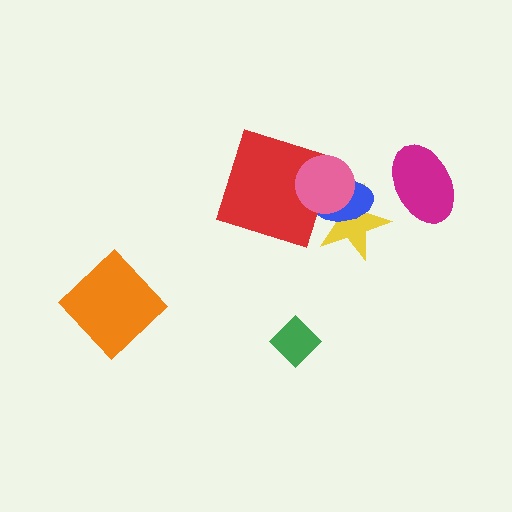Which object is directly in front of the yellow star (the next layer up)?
The blue ellipse is directly in front of the yellow star.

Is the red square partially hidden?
Yes, it is partially covered by another shape.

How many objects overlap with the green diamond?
0 objects overlap with the green diamond.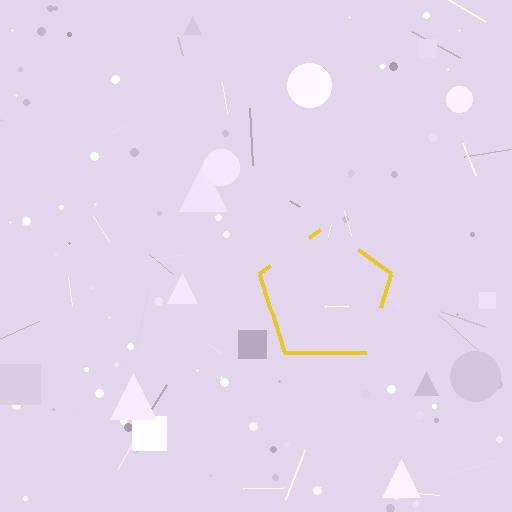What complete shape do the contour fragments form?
The contour fragments form a pentagon.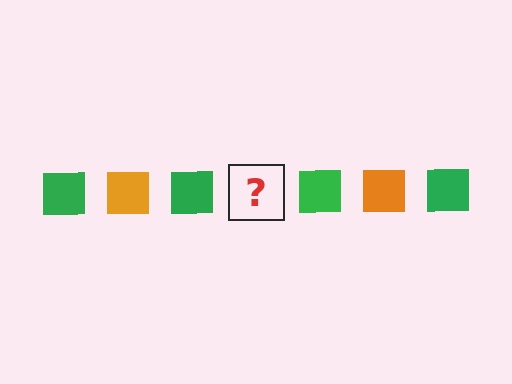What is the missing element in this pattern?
The missing element is an orange square.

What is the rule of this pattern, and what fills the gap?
The rule is that the pattern cycles through green, orange squares. The gap should be filled with an orange square.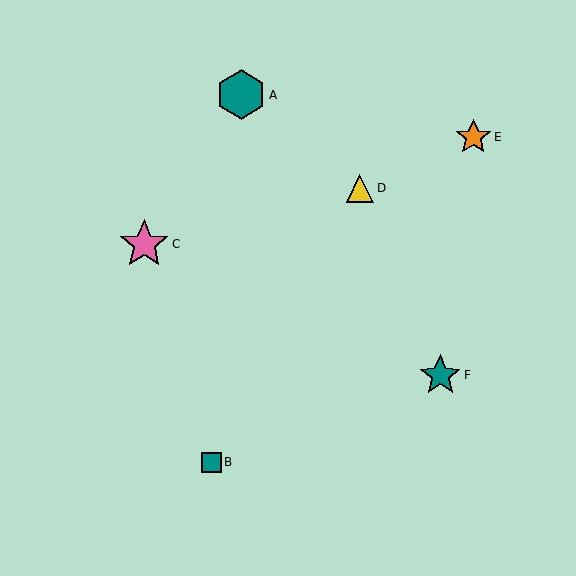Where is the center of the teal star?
The center of the teal star is at (440, 375).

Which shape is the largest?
The teal hexagon (labeled A) is the largest.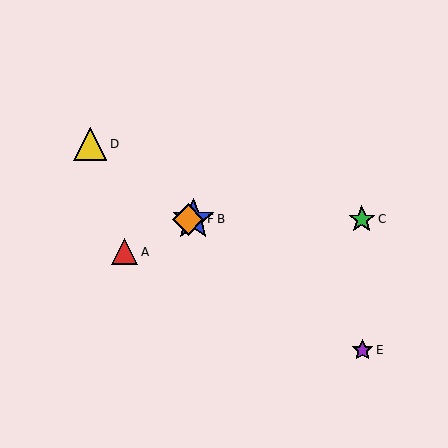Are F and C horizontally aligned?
Yes, both are at y≈219.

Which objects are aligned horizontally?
Objects B, C, F are aligned horizontally.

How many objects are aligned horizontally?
3 objects (B, C, F) are aligned horizontally.